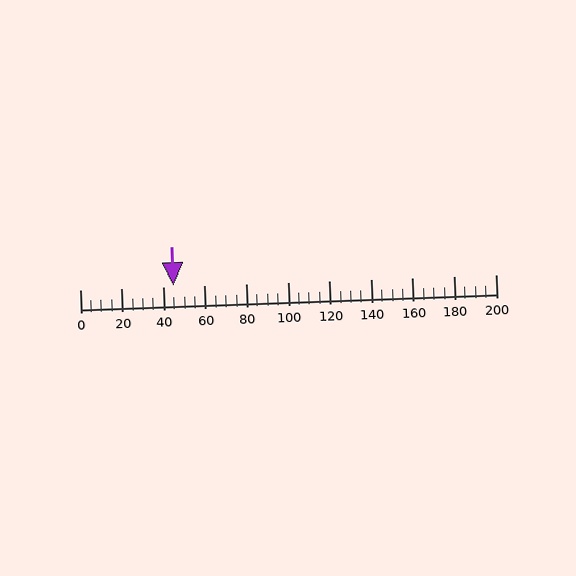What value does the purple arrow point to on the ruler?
The purple arrow points to approximately 45.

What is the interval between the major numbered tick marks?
The major tick marks are spaced 20 units apart.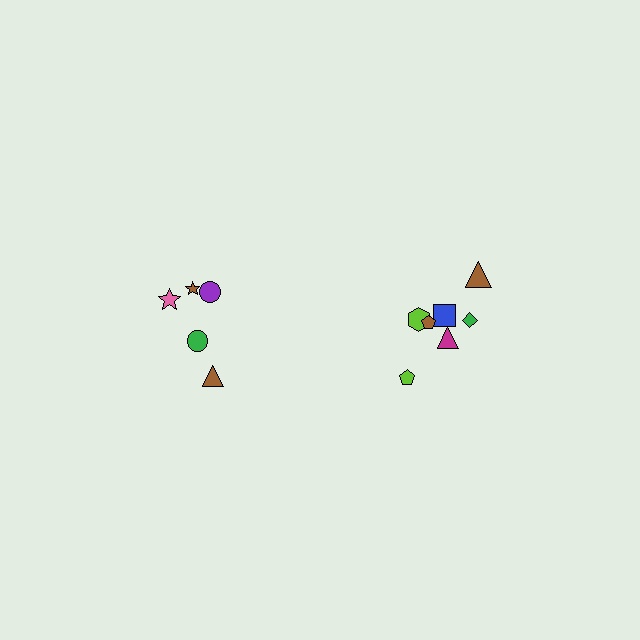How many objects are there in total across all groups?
There are 12 objects.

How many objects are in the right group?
There are 7 objects.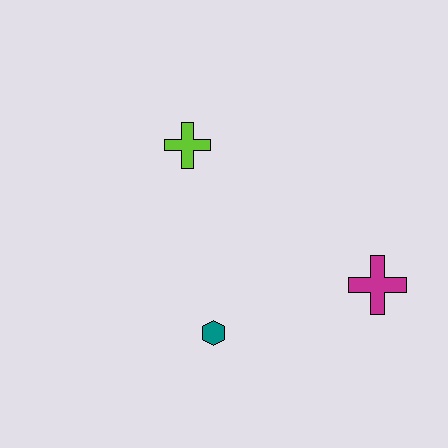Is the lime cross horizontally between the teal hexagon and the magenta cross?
No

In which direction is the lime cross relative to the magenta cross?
The lime cross is to the left of the magenta cross.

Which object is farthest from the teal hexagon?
The lime cross is farthest from the teal hexagon.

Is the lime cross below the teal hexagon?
No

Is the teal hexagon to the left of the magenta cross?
Yes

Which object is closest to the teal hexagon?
The magenta cross is closest to the teal hexagon.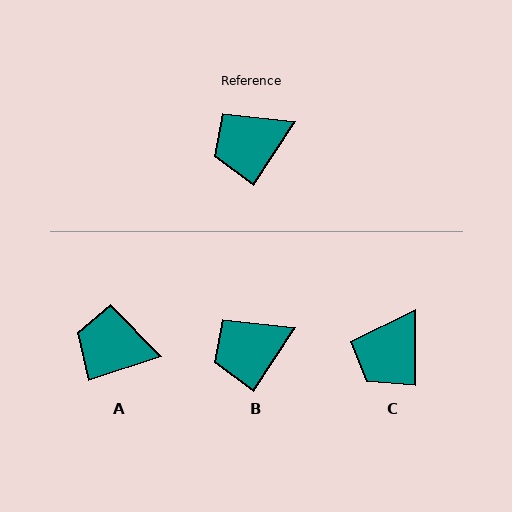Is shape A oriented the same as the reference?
No, it is off by about 39 degrees.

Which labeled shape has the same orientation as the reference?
B.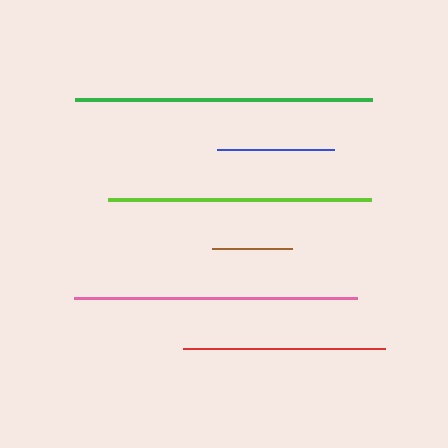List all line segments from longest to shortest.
From longest to shortest: green, pink, lime, red, blue, brown.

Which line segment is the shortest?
The brown line is the shortest at approximately 80 pixels.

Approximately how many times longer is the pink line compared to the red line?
The pink line is approximately 1.4 times the length of the red line.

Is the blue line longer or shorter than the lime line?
The lime line is longer than the blue line.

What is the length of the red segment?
The red segment is approximately 201 pixels long.